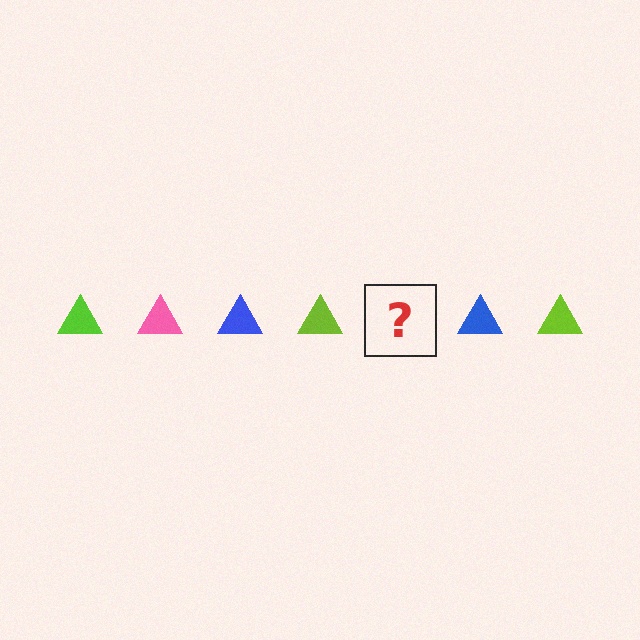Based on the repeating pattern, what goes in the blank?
The blank should be a pink triangle.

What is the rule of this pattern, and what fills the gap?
The rule is that the pattern cycles through lime, pink, blue triangles. The gap should be filled with a pink triangle.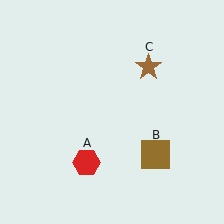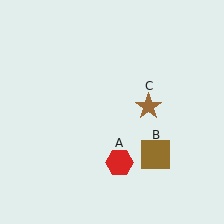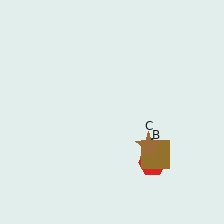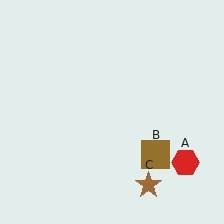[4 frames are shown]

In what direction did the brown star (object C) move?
The brown star (object C) moved down.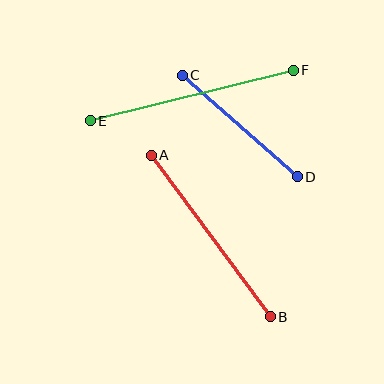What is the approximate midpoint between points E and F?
The midpoint is at approximately (192, 96) pixels.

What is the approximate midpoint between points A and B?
The midpoint is at approximately (211, 236) pixels.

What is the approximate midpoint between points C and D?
The midpoint is at approximately (240, 126) pixels.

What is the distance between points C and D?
The distance is approximately 154 pixels.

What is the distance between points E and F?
The distance is approximately 209 pixels.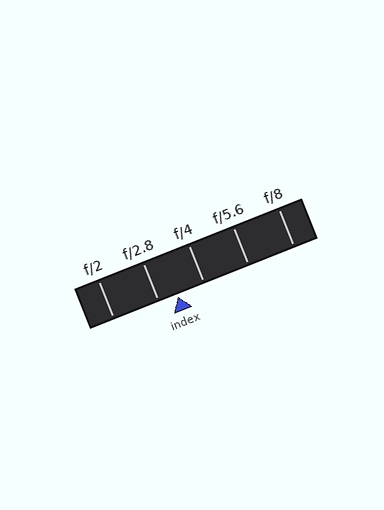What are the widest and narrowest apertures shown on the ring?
The widest aperture shown is f/2 and the narrowest is f/8.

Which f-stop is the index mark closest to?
The index mark is closest to f/2.8.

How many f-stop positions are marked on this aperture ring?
There are 5 f-stop positions marked.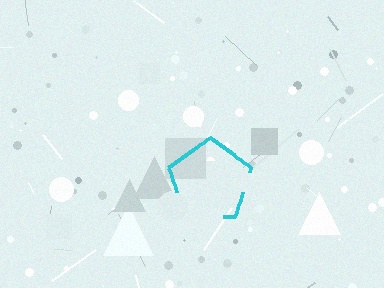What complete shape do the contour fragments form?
The contour fragments form a pentagon.